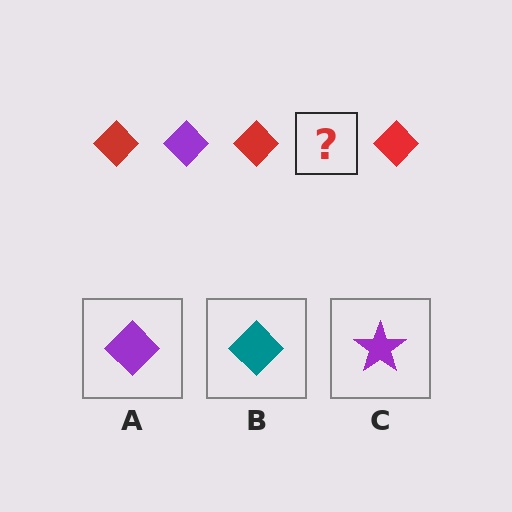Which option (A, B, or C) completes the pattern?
A.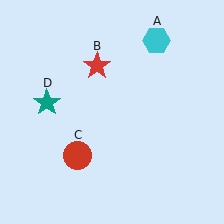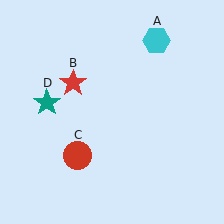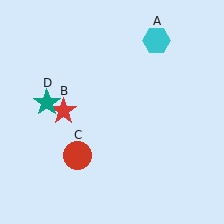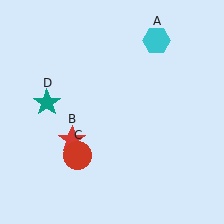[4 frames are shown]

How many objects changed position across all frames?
1 object changed position: red star (object B).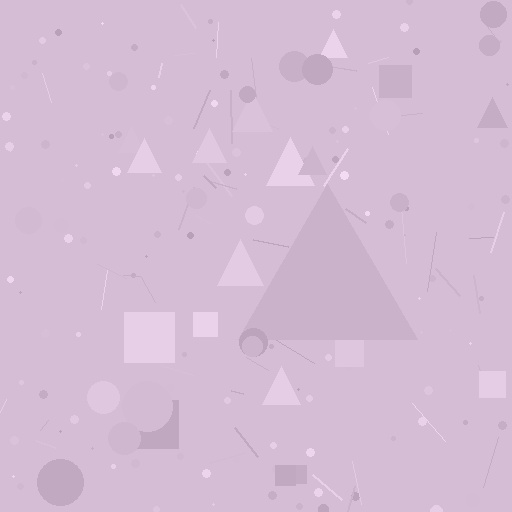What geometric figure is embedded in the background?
A triangle is embedded in the background.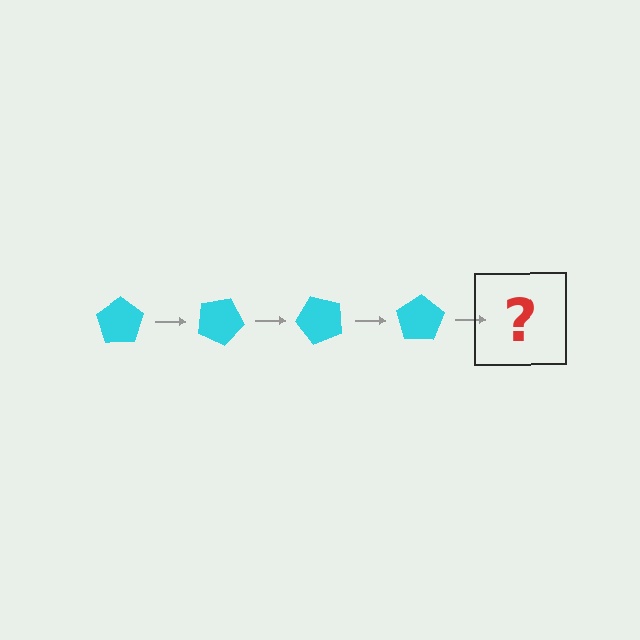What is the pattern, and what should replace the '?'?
The pattern is that the pentagon rotates 25 degrees each step. The '?' should be a cyan pentagon rotated 100 degrees.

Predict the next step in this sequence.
The next step is a cyan pentagon rotated 100 degrees.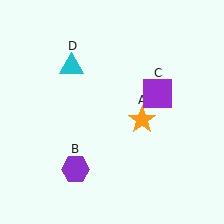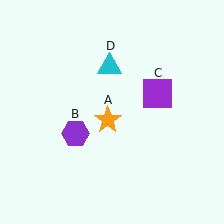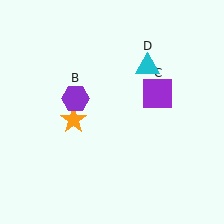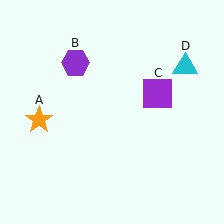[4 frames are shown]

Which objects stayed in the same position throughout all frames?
Purple square (object C) remained stationary.